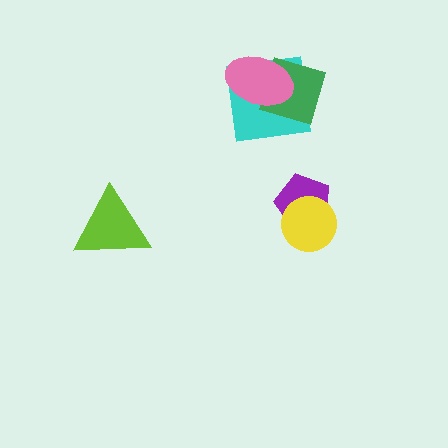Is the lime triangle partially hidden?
No, no other shape covers it.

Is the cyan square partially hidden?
Yes, it is partially covered by another shape.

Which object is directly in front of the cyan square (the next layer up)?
The green square is directly in front of the cyan square.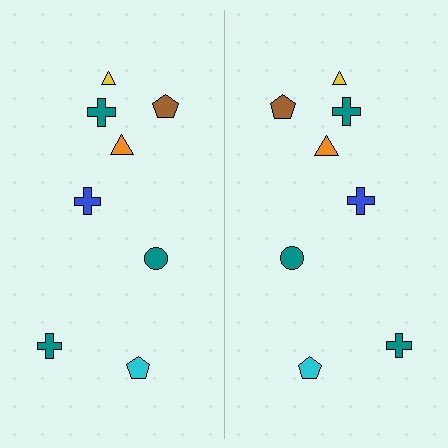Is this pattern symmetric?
Yes, this pattern has bilateral (reflection) symmetry.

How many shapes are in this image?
There are 16 shapes in this image.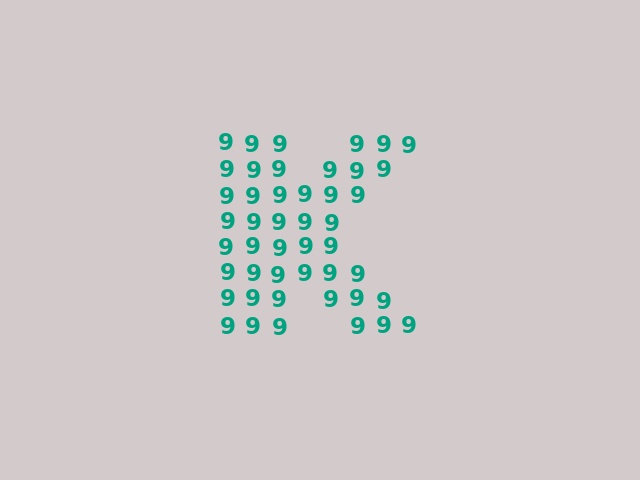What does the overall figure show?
The overall figure shows the letter K.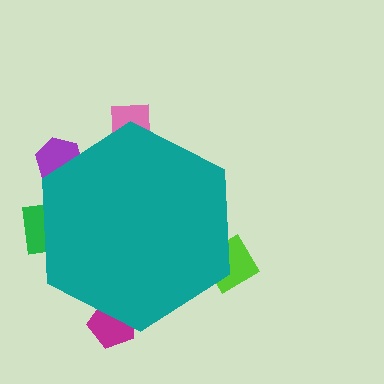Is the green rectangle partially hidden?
Yes, the green rectangle is partially hidden behind the teal hexagon.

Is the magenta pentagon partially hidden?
Yes, the magenta pentagon is partially hidden behind the teal hexagon.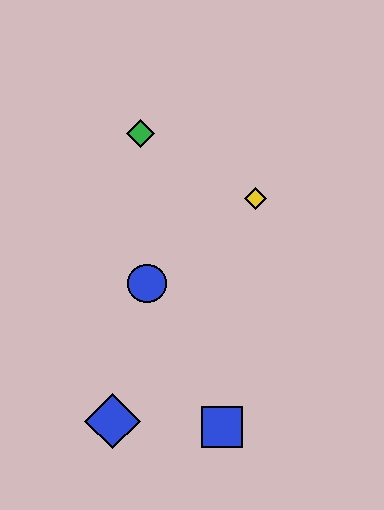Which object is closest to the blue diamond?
The blue square is closest to the blue diamond.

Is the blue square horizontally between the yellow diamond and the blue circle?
Yes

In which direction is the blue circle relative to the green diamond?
The blue circle is below the green diamond.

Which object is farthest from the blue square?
The green diamond is farthest from the blue square.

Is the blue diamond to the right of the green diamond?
No